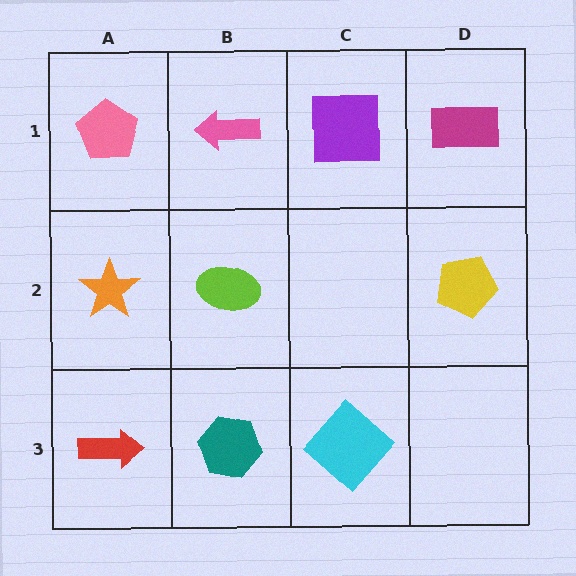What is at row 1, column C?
A purple square.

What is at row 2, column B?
A lime ellipse.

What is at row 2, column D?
A yellow pentagon.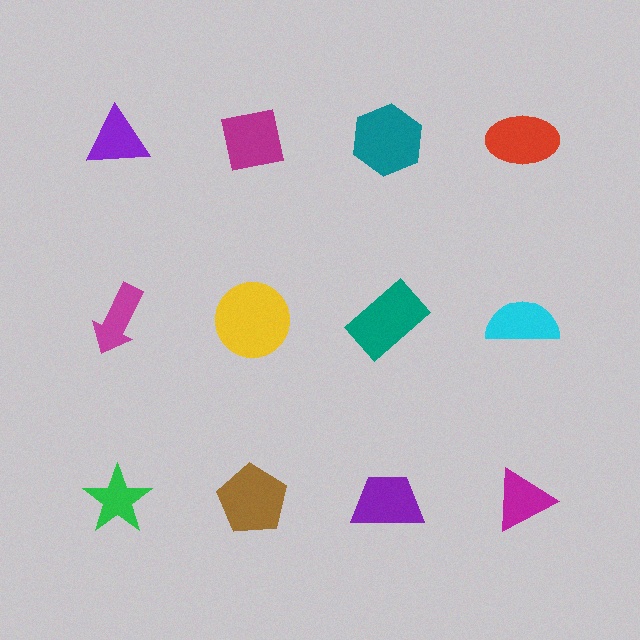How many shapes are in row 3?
4 shapes.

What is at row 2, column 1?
A magenta arrow.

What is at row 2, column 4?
A cyan semicircle.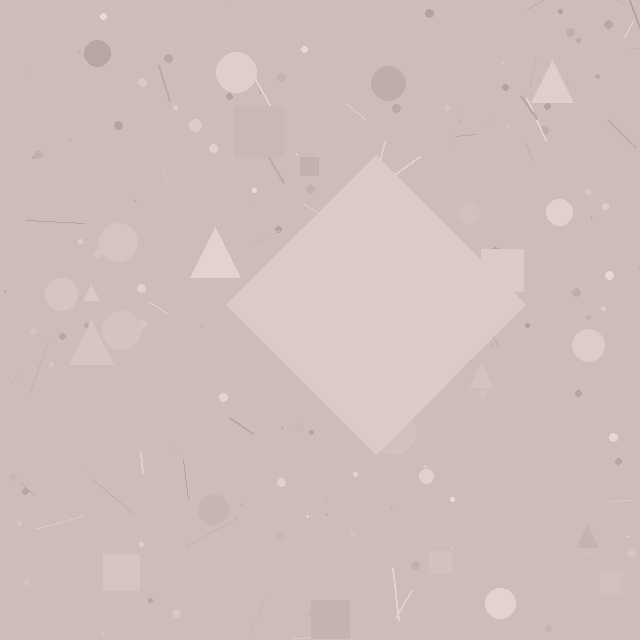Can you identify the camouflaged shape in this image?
The camouflaged shape is a diamond.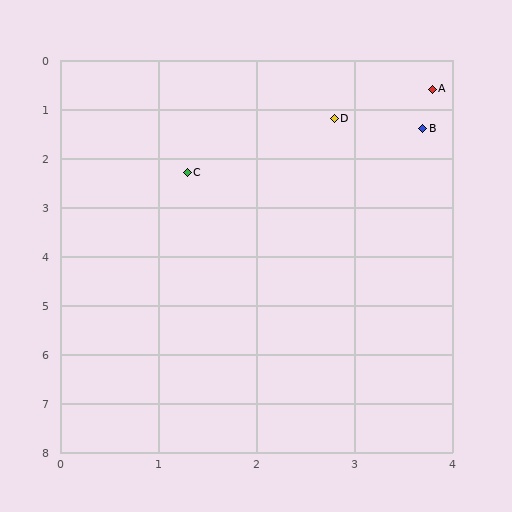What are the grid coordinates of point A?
Point A is at approximately (3.8, 0.6).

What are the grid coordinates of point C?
Point C is at approximately (1.3, 2.3).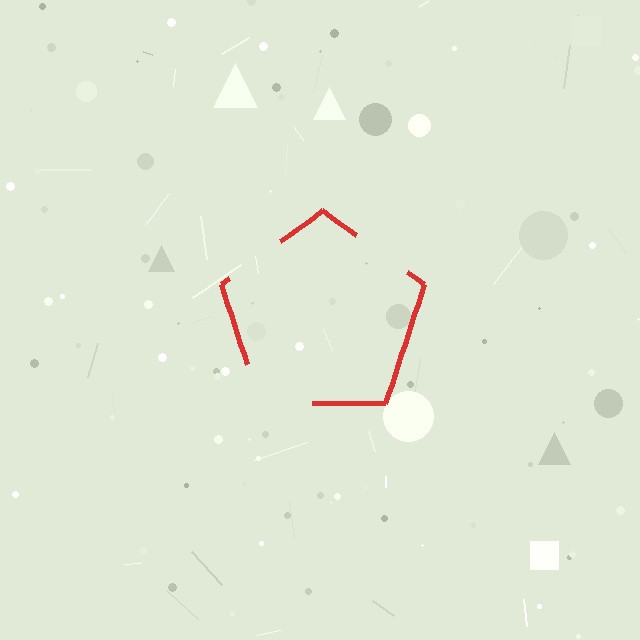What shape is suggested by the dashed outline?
The dashed outline suggests a pentagon.